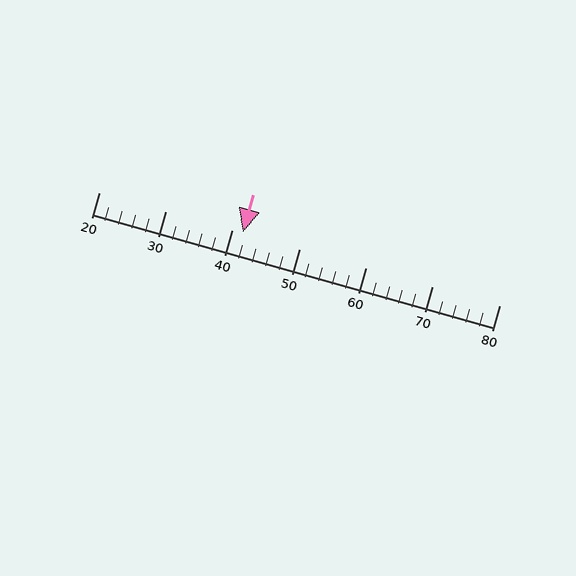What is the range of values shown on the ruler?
The ruler shows values from 20 to 80.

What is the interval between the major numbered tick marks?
The major tick marks are spaced 10 units apart.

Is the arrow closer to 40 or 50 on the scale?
The arrow is closer to 40.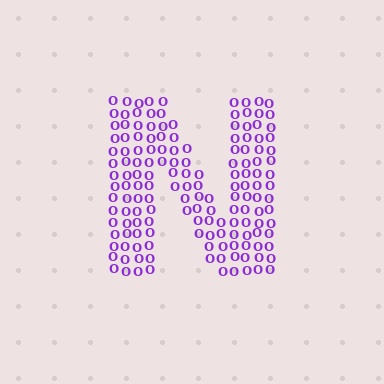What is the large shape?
The large shape is the letter N.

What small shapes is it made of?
It is made of small letter O's.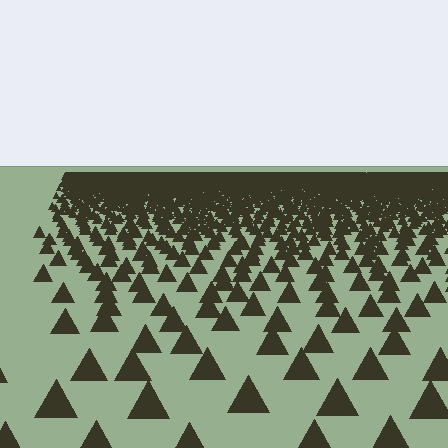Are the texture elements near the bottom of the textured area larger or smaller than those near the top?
Larger. Near the bottom, elements are closer to the viewer and appear at a bigger on-screen size.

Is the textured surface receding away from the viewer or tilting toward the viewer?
The surface is receding away from the viewer. Texture elements get smaller and denser toward the top.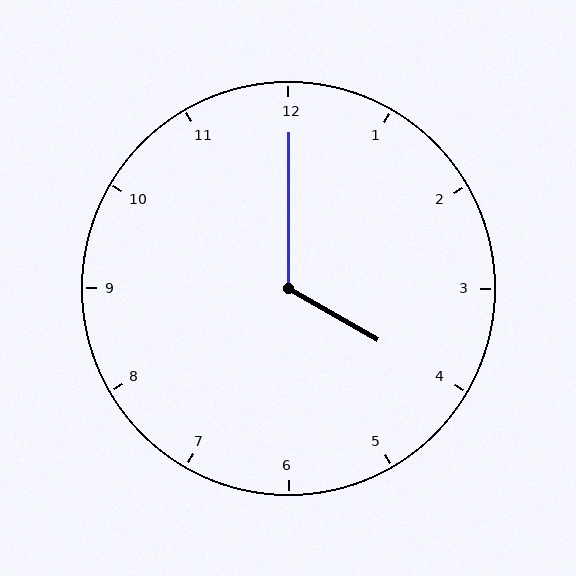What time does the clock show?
4:00.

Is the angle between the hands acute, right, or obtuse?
It is obtuse.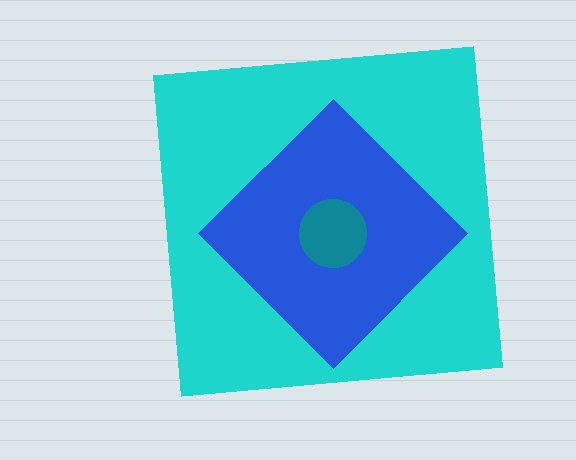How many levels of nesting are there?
3.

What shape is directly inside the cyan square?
The blue diamond.